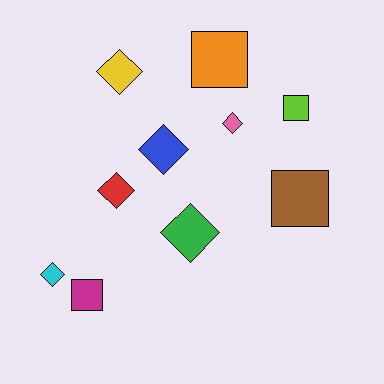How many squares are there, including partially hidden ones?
There are 4 squares.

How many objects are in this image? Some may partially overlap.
There are 10 objects.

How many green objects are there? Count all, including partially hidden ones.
There is 1 green object.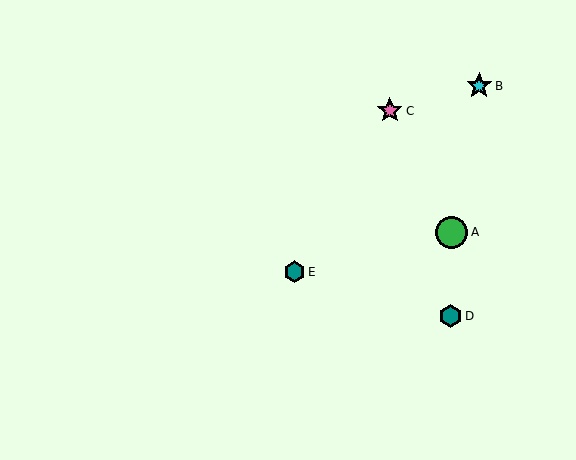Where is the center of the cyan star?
The center of the cyan star is at (479, 86).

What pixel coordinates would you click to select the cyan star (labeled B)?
Click at (479, 86) to select the cyan star B.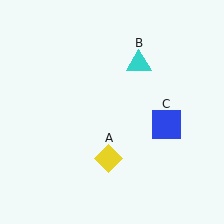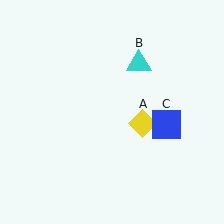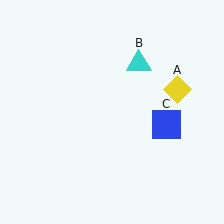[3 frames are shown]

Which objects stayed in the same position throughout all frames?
Cyan triangle (object B) and blue square (object C) remained stationary.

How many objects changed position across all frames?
1 object changed position: yellow diamond (object A).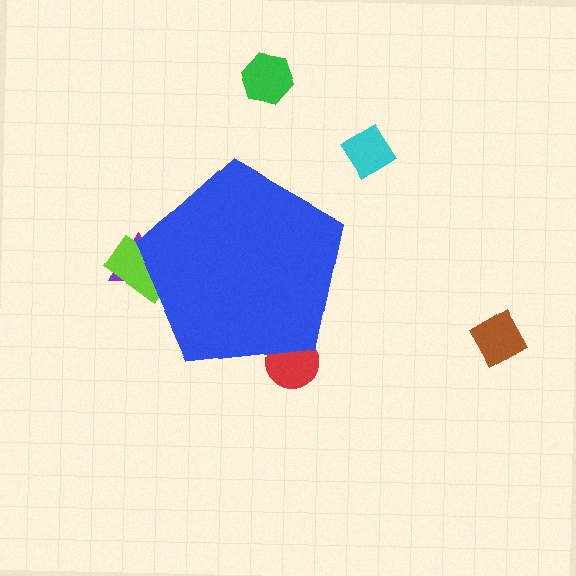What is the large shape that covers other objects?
A blue pentagon.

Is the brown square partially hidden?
No, the brown square is fully visible.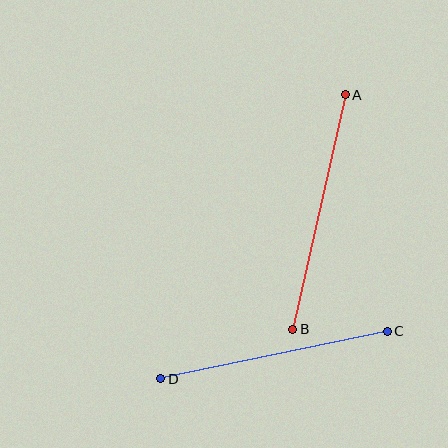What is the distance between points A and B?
The distance is approximately 240 pixels.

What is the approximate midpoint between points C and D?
The midpoint is at approximately (274, 355) pixels.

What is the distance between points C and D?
The distance is approximately 232 pixels.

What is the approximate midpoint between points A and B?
The midpoint is at approximately (319, 212) pixels.